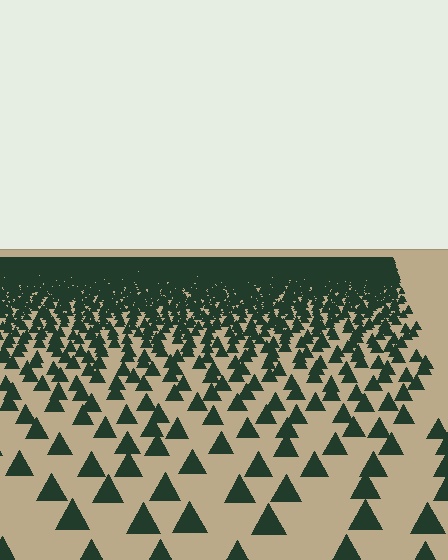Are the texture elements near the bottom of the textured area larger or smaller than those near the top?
Larger. Near the bottom, elements are closer to the viewer and appear at a bigger on-screen size.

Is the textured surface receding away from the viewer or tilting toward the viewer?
The surface is receding away from the viewer. Texture elements get smaller and denser toward the top.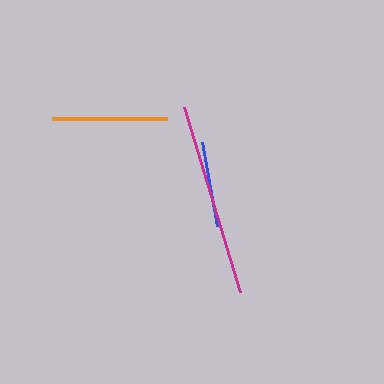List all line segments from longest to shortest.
From longest to shortest: magenta, orange, blue.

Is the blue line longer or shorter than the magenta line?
The magenta line is longer than the blue line.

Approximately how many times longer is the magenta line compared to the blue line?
The magenta line is approximately 2.3 times the length of the blue line.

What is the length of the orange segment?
The orange segment is approximately 115 pixels long.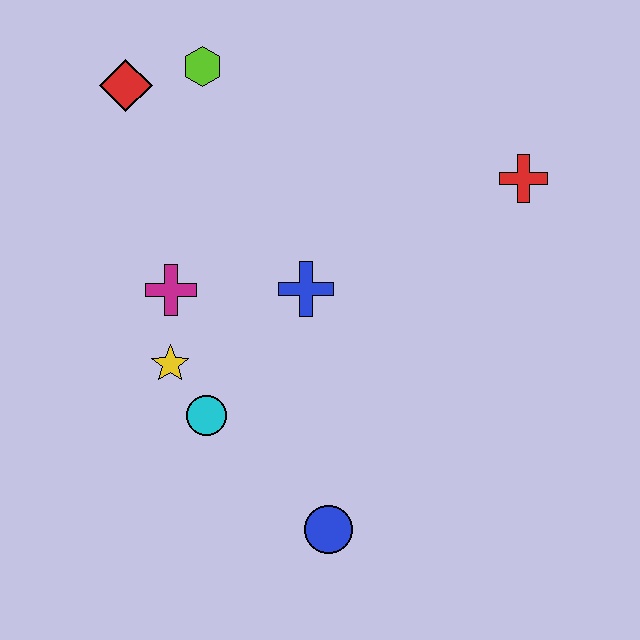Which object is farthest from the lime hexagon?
The blue circle is farthest from the lime hexagon.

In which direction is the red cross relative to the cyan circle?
The red cross is to the right of the cyan circle.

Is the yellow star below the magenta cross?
Yes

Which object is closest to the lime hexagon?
The red diamond is closest to the lime hexagon.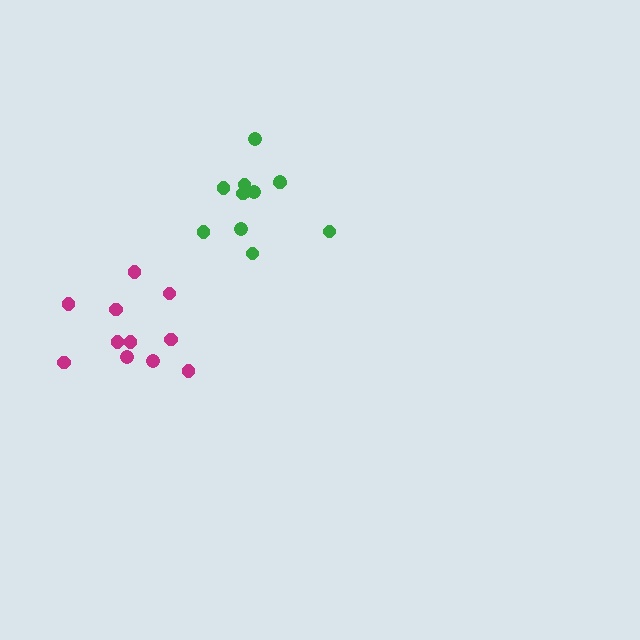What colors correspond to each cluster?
The clusters are colored: magenta, green.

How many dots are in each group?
Group 1: 11 dots, Group 2: 12 dots (23 total).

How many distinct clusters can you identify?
There are 2 distinct clusters.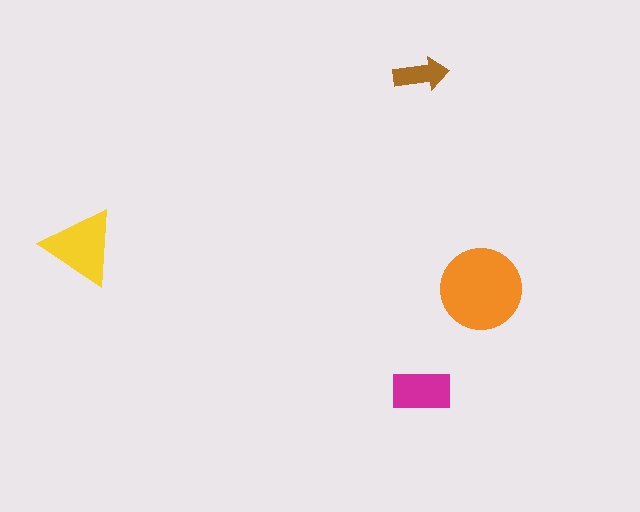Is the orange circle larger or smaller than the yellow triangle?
Larger.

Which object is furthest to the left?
The yellow triangle is leftmost.